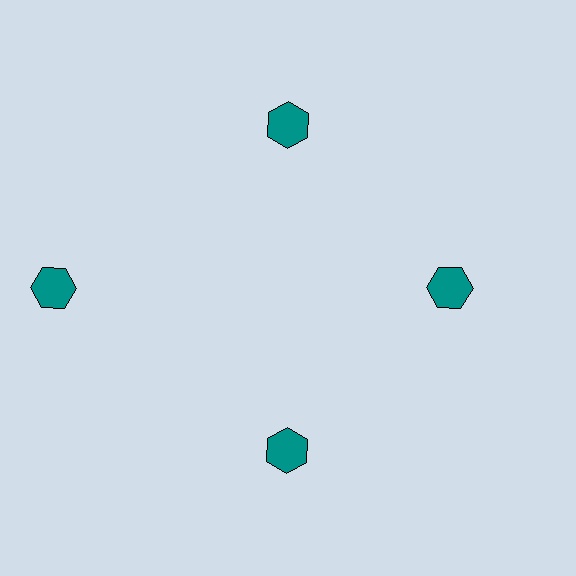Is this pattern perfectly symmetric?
No. The 4 teal hexagons are arranged in a ring, but one element near the 9 o'clock position is pushed outward from the center, breaking the 4-fold rotational symmetry.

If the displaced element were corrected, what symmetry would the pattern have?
It would have 4-fold rotational symmetry — the pattern would map onto itself every 90 degrees.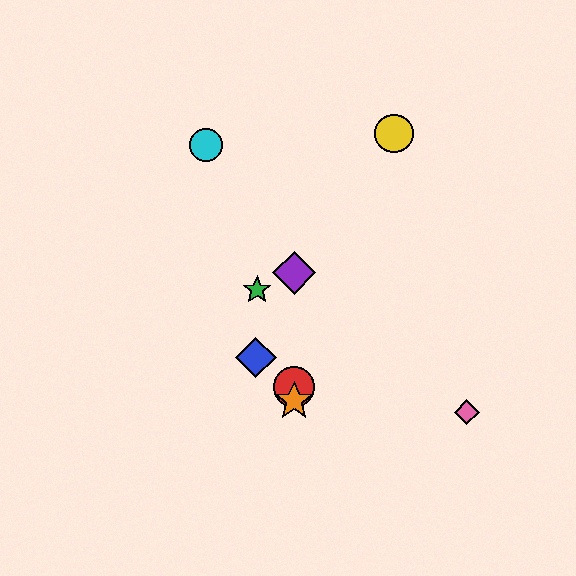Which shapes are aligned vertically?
The red circle, the purple diamond, the orange star are aligned vertically.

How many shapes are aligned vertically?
3 shapes (the red circle, the purple diamond, the orange star) are aligned vertically.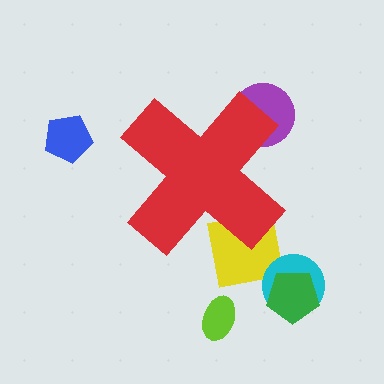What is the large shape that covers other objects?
A red cross.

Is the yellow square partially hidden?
Yes, the yellow square is partially hidden behind the red cross.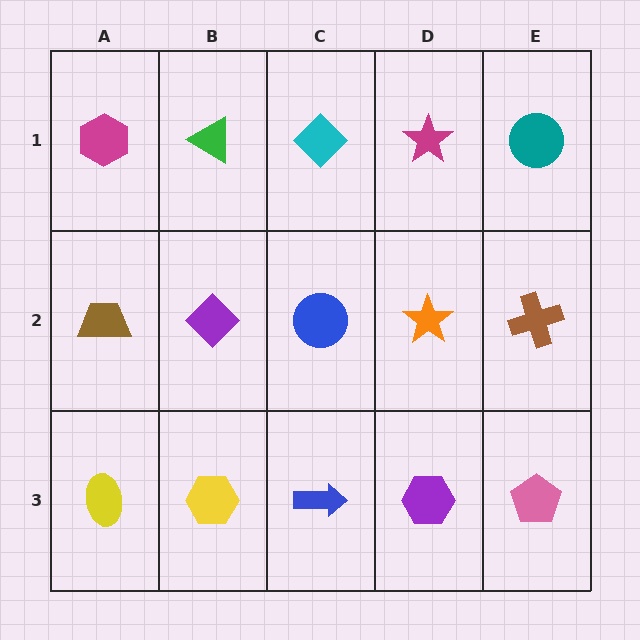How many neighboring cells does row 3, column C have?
3.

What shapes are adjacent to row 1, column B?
A purple diamond (row 2, column B), a magenta hexagon (row 1, column A), a cyan diamond (row 1, column C).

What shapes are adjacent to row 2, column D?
A magenta star (row 1, column D), a purple hexagon (row 3, column D), a blue circle (row 2, column C), a brown cross (row 2, column E).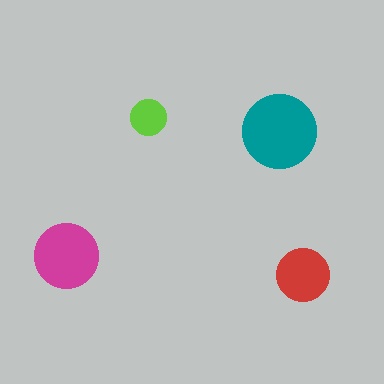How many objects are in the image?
There are 4 objects in the image.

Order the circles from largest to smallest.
the teal one, the magenta one, the red one, the lime one.